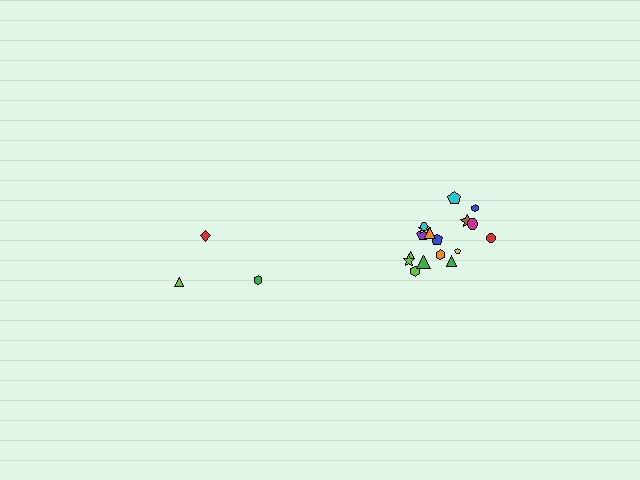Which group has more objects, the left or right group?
The right group.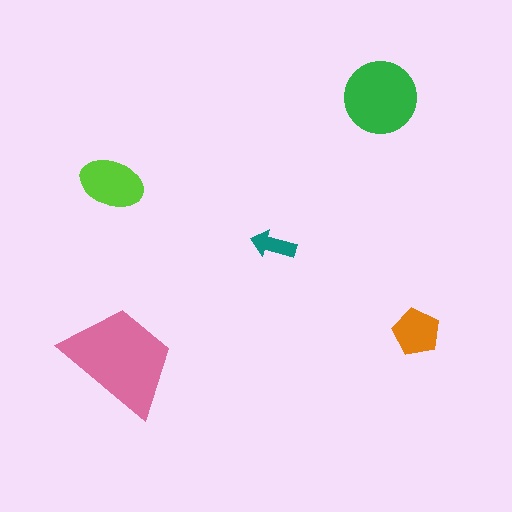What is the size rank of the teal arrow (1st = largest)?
5th.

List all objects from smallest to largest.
The teal arrow, the orange pentagon, the lime ellipse, the green circle, the pink trapezoid.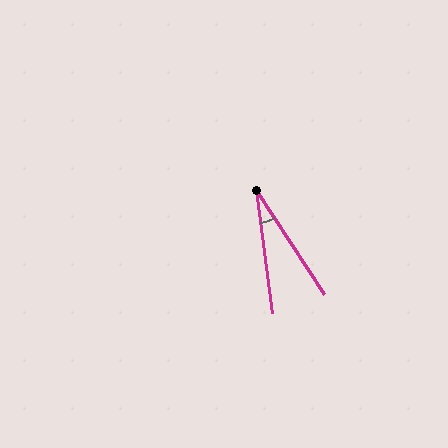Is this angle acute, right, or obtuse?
It is acute.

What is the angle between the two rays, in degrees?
Approximately 26 degrees.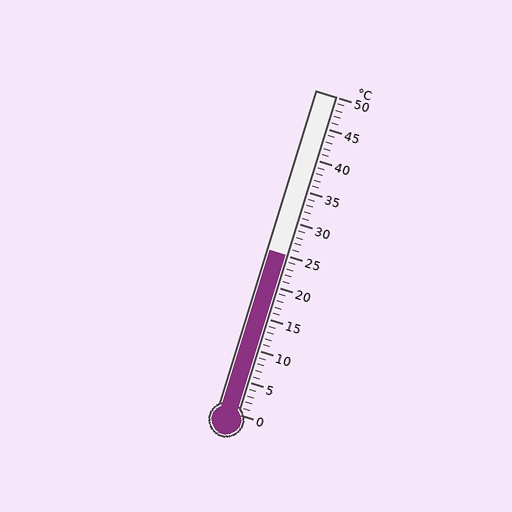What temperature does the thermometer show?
The thermometer shows approximately 25°C.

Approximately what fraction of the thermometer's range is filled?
The thermometer is filled to approximately 50% of its range.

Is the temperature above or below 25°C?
The temperature is at 25°C.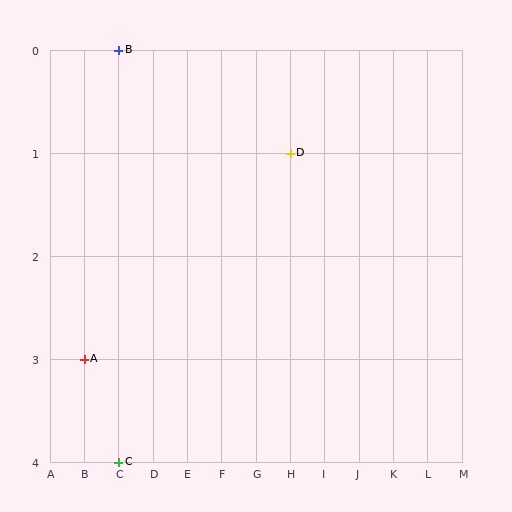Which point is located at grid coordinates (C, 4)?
Point C is at (C, 4).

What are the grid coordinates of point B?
Point B is at grid coordinates (C, 0).